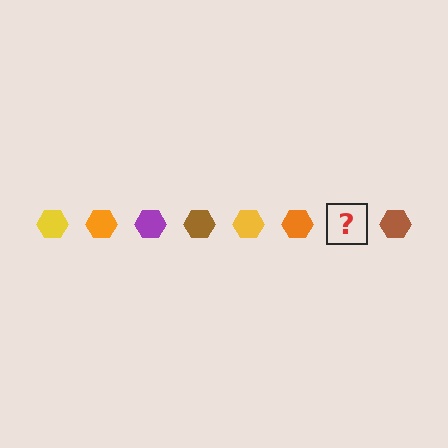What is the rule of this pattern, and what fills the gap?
The rule is that the pattern cycles through yellow, orange, purple, brown hexagons. The gap should be filled with a purple hexagon.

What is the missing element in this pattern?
The missing element is a purple hexagon.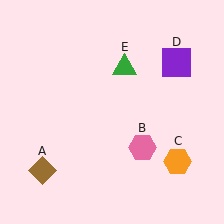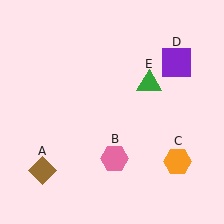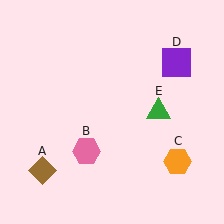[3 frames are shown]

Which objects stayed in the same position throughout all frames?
Brown diamond (object A) and orange hexagon (object C) and purple square (object D) remained stationary.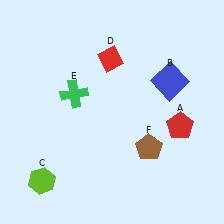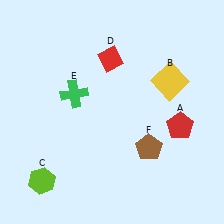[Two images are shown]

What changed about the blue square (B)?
In Image 1, B is blue. In Image 2, it changed to yellow.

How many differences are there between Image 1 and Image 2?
There is 1 difference between the two images.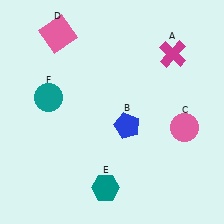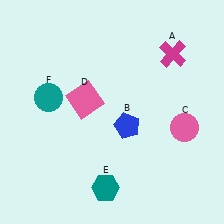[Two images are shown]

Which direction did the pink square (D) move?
The pink square (D) moved down.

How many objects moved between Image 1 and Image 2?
1 object moved between the two images.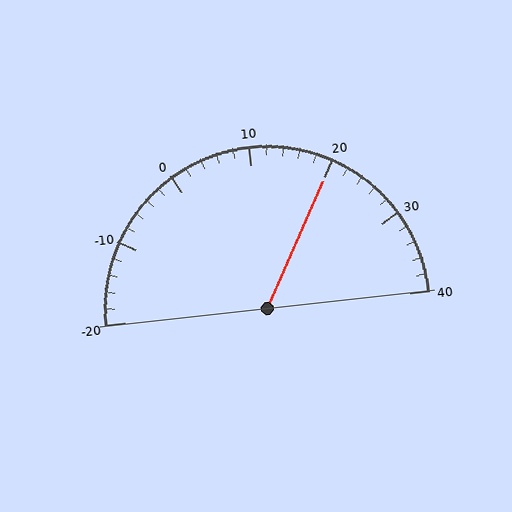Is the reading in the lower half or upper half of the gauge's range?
The reading is in the upper half of the range (-20 to 40).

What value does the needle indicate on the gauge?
The needle indicates approximately 20.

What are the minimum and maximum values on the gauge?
The gauge ranges from -20 to 40.